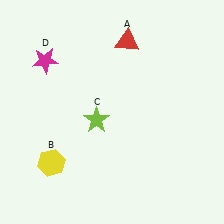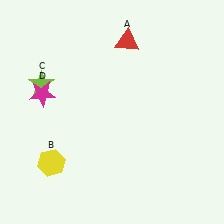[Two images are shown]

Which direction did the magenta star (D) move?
The magenta star (D) moved down.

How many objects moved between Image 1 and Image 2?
2 objects moved between the two images.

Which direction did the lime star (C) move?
The lime star (C) moved left.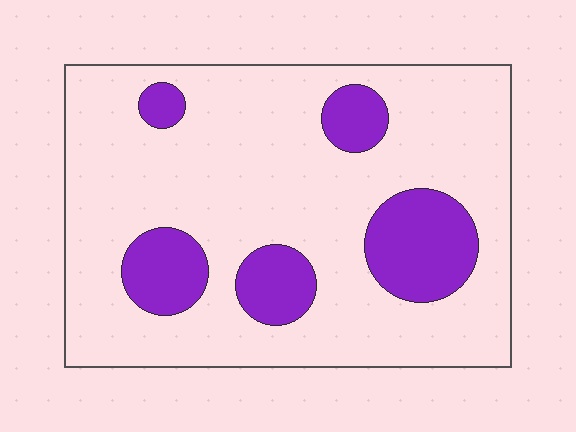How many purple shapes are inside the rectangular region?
5.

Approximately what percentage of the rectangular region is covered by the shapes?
Approximately 20%.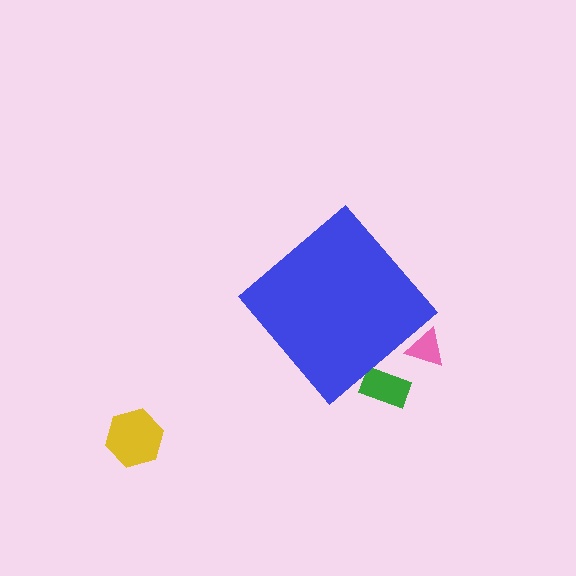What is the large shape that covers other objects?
A blue diamond.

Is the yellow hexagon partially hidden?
No, the yellow hexagon is fully visible.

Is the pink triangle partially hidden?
Yes, the pink triangle is partially hidden behind the blue diamond.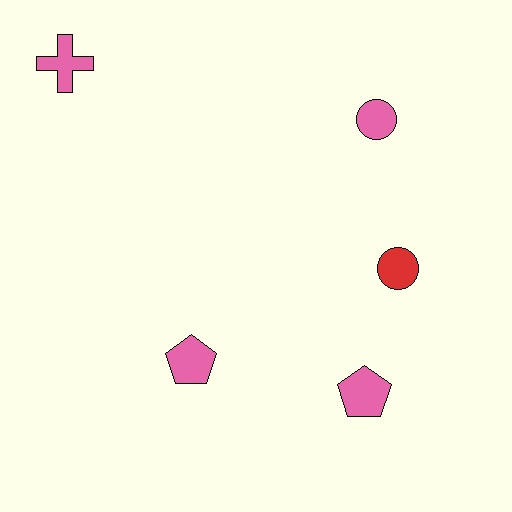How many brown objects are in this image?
There are no brown objects.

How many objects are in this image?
There are 5 objects.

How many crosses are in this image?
There is 1 cross.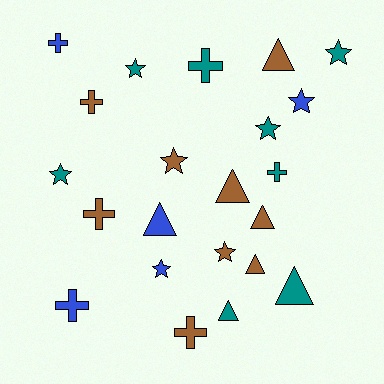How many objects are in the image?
There are 22 objects.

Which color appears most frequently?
Brown, with 9 objects.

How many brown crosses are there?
There are 3 brown crosses.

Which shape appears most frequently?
Star, with 8 objects.